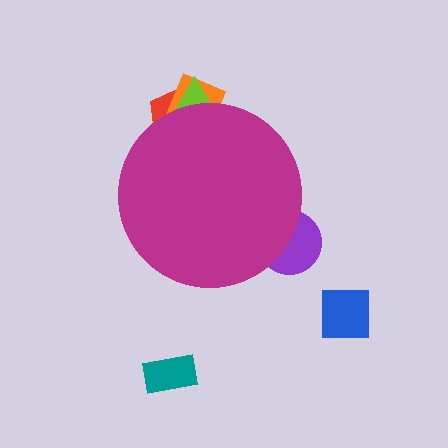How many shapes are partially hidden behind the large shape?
4 shapes are partially hidden.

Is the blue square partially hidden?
No, the blue square is fully visible.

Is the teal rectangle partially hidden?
No, the teal rectangle is fully visible.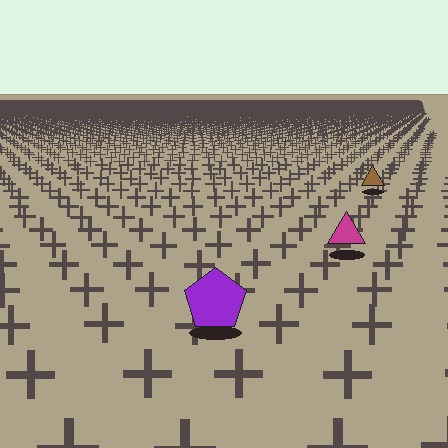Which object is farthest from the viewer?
The brown triangle is farthest from the viewer. It appears smaller and the ground texture around it is denser.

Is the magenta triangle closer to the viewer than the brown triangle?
Yes. The magenta triangle is closer — you can tell from the texture gradient: the ground texture is coarser near it.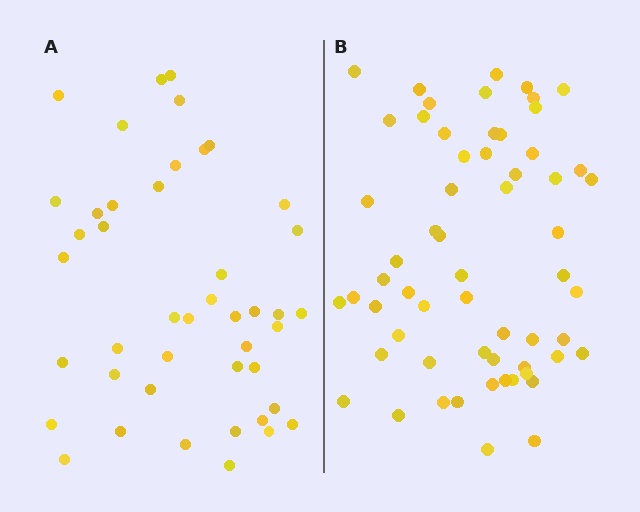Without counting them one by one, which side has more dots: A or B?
Region B (the right region) has more dots.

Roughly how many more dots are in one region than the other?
Region B has approximately 15 more dots than region A.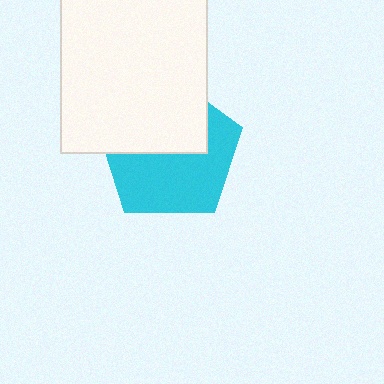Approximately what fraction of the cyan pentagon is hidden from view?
Roughly 44% of the cyan pentagon is hidden behind the white rectangle.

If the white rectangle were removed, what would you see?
You would see the complete cyan pentagon.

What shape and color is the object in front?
The object in front is a white rectangle.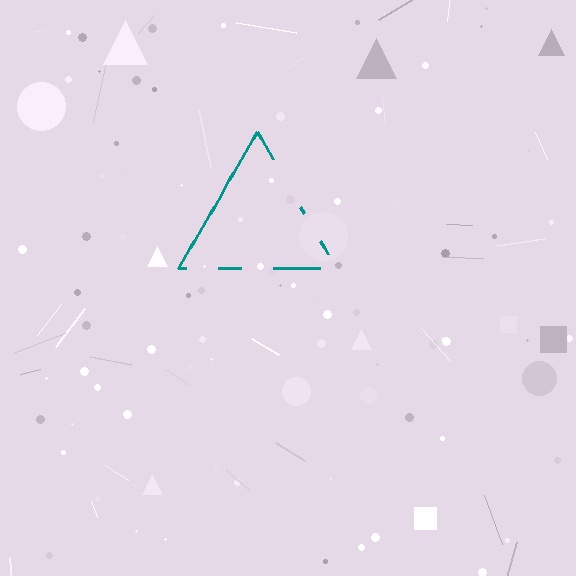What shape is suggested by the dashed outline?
The dashed outline suggests a triangle.